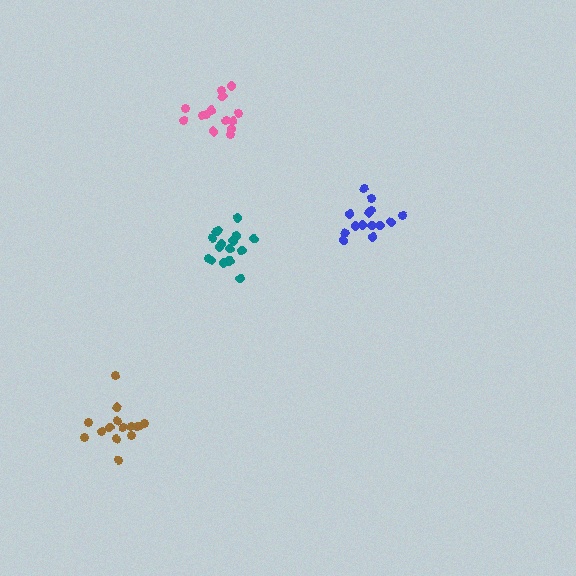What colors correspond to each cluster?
The clusters are colored: teal, pink, brown, blue.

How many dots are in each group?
Group 1: 17 dots, Group 2: 14 dots, Group 3: 14 dots, Group 4: 14 dots (59 total).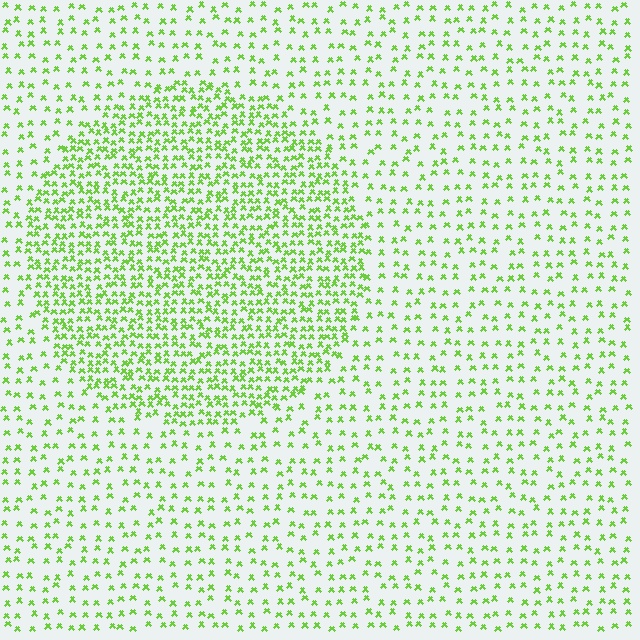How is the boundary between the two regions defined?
The boundary is defined by a change in element density (approximately 2.3x ratio). All elements are the same color, size, and shape.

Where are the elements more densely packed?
The elements are more densely packed inside the circle boundary.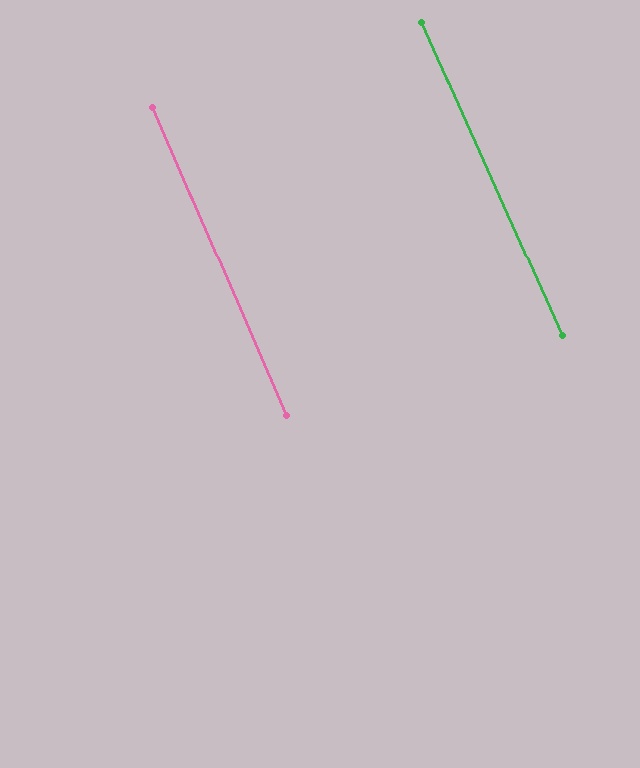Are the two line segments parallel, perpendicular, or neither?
Parallel — their directions differ by only 0.7°.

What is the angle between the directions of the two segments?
Approximately 1 degree.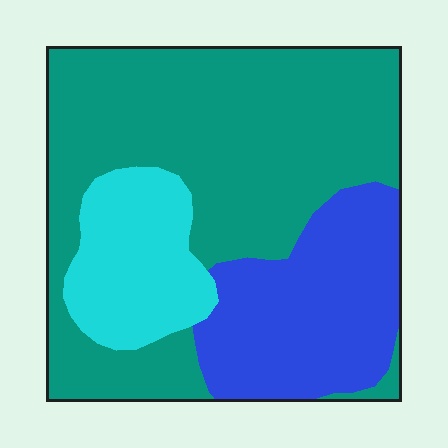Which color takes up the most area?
Teal, at roughly 60%.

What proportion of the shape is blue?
Blue takes up about one quarter (1/4) of the shape.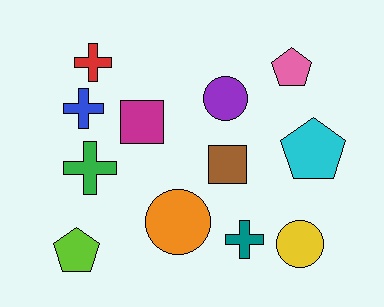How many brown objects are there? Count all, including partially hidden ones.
There is 1 brown object.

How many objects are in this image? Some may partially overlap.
There are 12 objects.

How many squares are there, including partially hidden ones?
There are 2 squares.